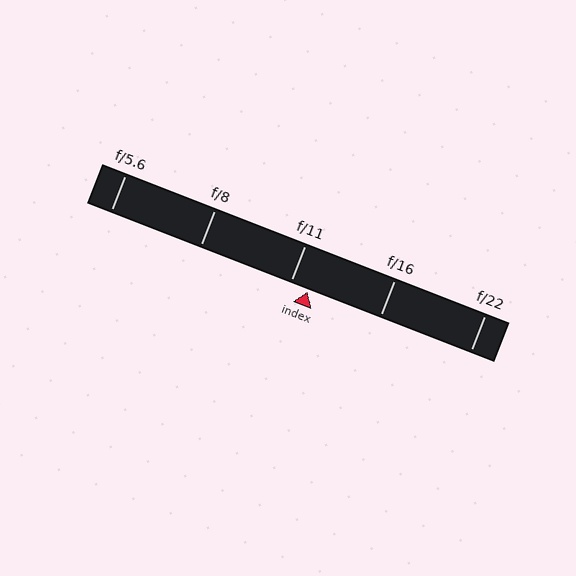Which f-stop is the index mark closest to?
The index mark is closest to f/11.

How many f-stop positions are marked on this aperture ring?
There are 5 f-stop positions marked.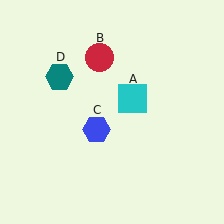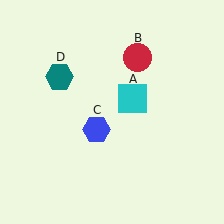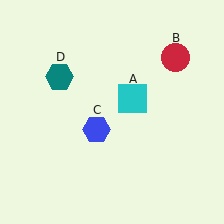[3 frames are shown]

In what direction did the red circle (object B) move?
The red circle (object B) moved right.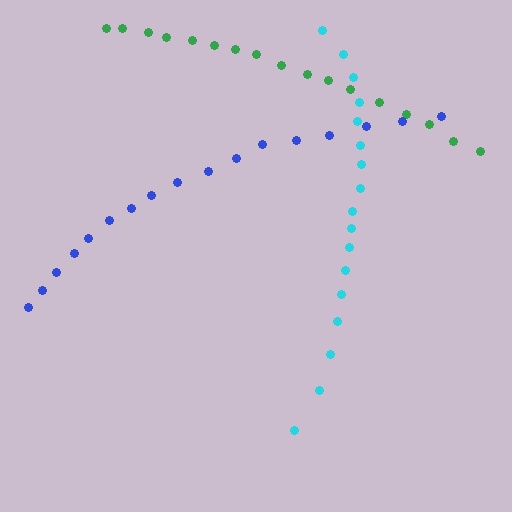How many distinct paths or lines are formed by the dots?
There are 3 distinct paths.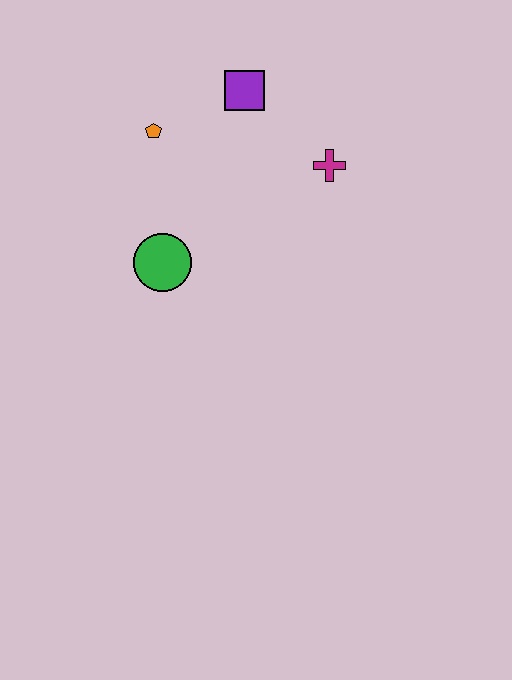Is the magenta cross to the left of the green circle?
No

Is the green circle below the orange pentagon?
Yes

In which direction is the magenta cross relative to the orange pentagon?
The magenta cross is to the right of the orange pentagon.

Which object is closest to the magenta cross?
The purple square is closest to the magenta cross.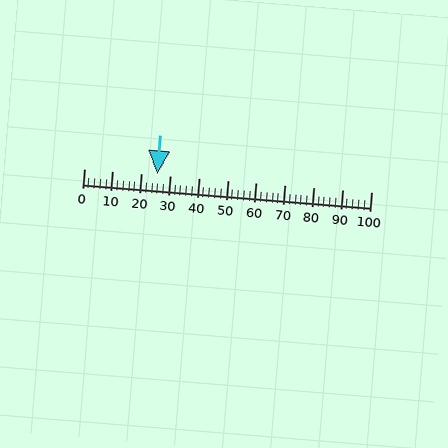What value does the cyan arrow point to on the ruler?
The cyan arrow points to approximately 25.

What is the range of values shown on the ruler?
The ruler shows values from 0 to 100.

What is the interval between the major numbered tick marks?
The major tick marks are spaced 10 units apart.